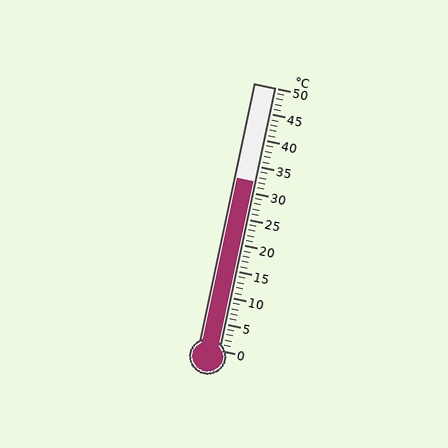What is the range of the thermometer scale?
The thermometer scale ranges from 0°C to 50°C.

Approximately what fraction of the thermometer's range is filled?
The thermometer is filled to approximately 65% of its range.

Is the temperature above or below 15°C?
The temperature is above 15°C.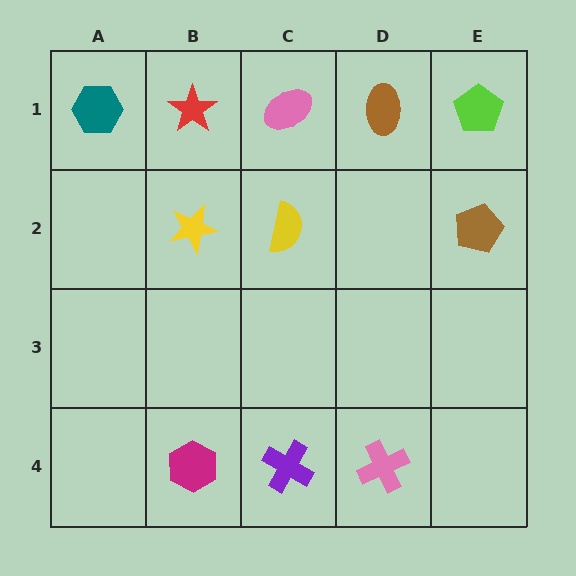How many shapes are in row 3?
0 shapes.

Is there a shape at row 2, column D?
No, that cell is empty.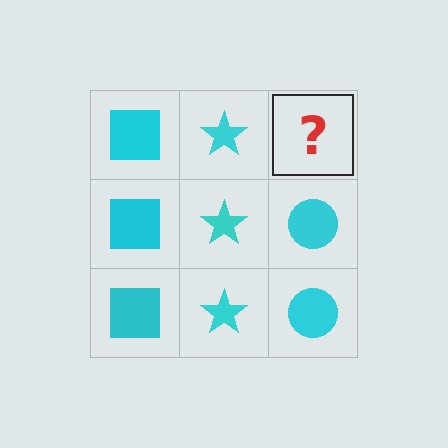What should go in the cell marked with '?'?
The missing cell should contain a cyan circle.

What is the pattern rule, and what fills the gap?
The rule is that each column has a consistent shape. The gap should be filled with a cyan circle.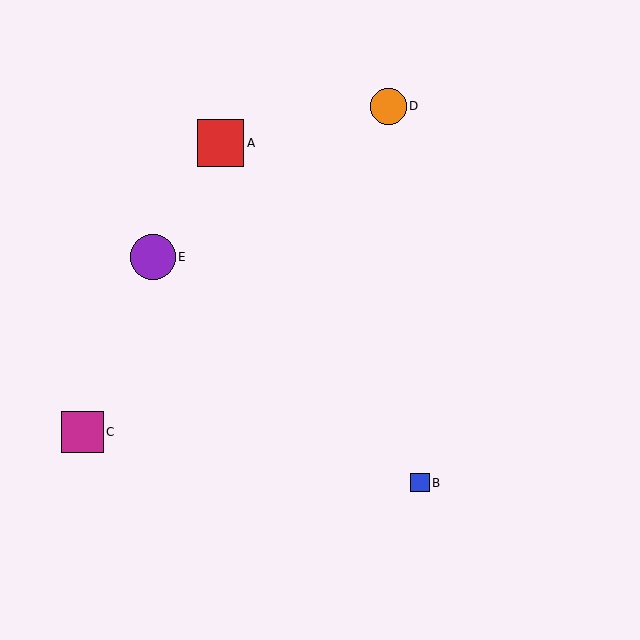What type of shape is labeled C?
Shape C is a magenta square.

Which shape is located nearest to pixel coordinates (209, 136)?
The red square (labeled A) at (221, 143) is nearest to that location.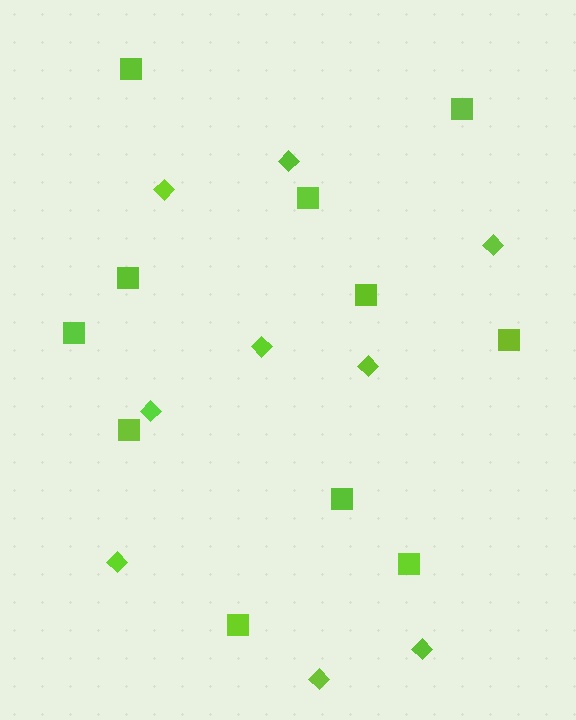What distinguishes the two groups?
There are 2 groups: one group of diamonds (9) and one group of squares (11).